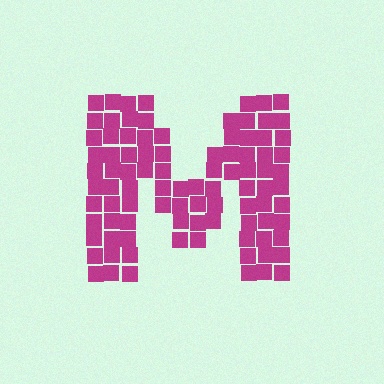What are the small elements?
The small elements are squares.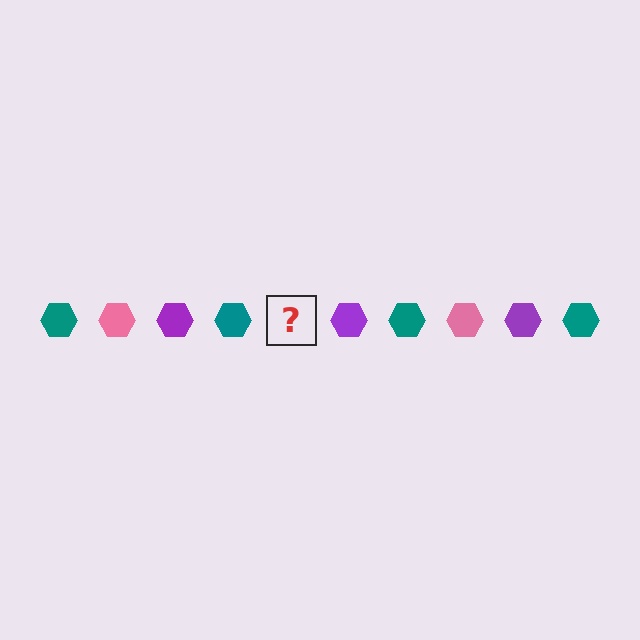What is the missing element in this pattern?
The missing element is a pink hexagon.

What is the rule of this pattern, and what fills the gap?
The rule is that the pattern cycles through teal, pink, purple hexagons. The gap should be filled with a pink hexagon.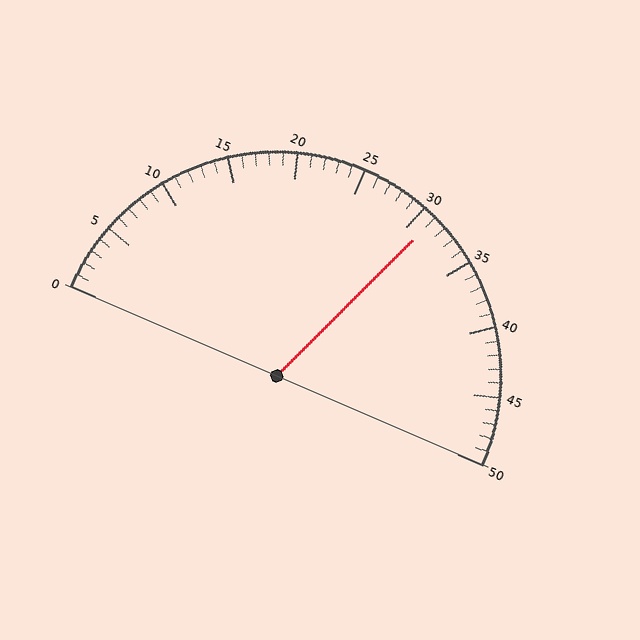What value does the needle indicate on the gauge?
The needle indicates approximately 31.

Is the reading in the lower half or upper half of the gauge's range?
The reading is in the upper half of the range (0 to 50).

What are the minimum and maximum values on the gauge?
The gauge ranges from 0 to 50.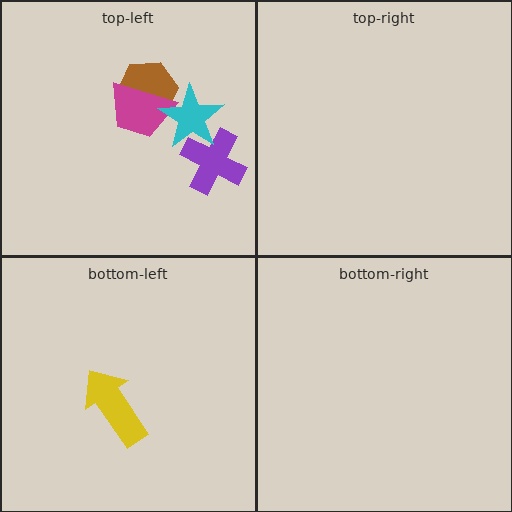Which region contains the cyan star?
The top-left region.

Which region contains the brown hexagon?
The top-left region.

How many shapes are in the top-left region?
4.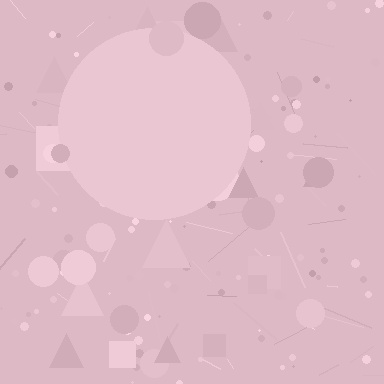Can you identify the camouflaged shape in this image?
The camouflaged shape is a circle.